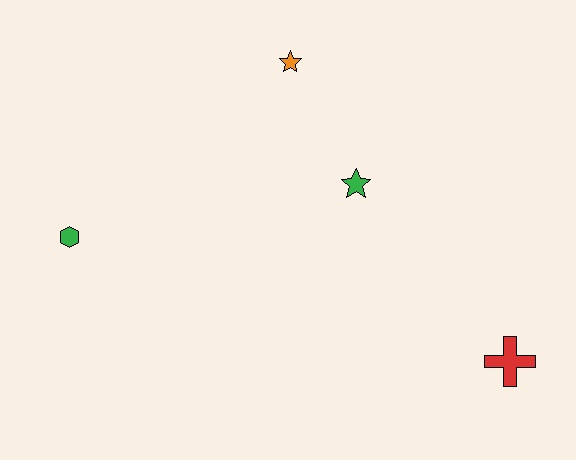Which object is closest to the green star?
The orange star is closest to the green star.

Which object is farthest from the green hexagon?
The red cross is farthest from the green hexagon.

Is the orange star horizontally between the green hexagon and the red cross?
Yes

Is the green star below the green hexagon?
No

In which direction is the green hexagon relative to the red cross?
The green hexagon is to the left of the red cross.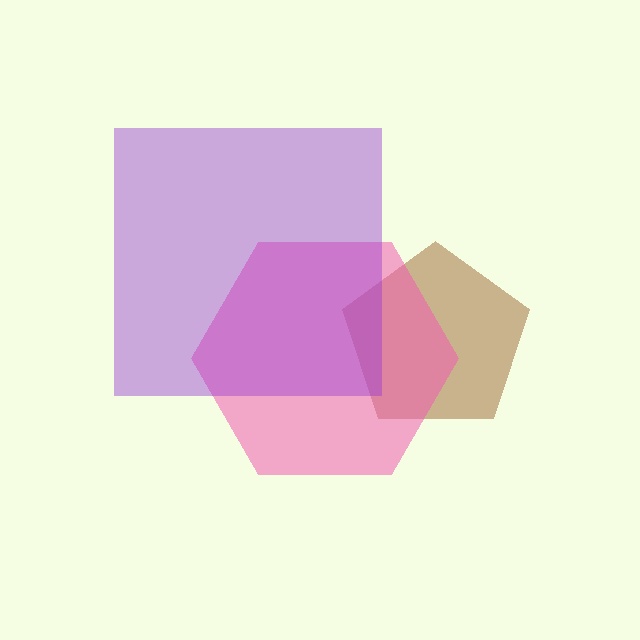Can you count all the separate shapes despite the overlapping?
Yes, there are 3 separate shapes.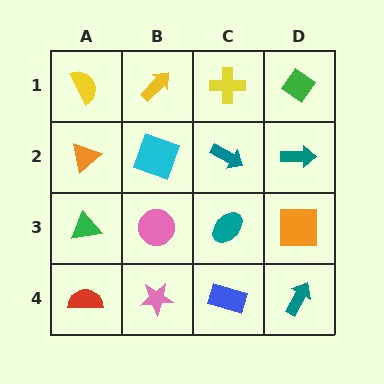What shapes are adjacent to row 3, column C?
A teal arrow (row 2, column C), a blue rectangle (row 4, column C), a pink circle (row 3, column B), an orange square (row 3, column D).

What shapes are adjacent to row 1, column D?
A teal arrow (row 2, column D), a yellow cross (row 1, column C).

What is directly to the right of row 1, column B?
A yellow cross.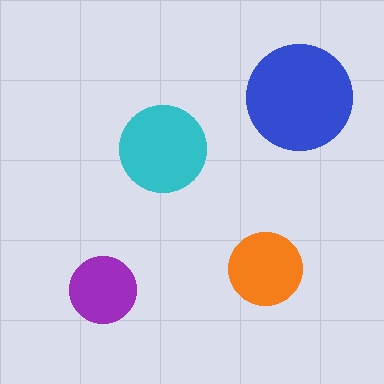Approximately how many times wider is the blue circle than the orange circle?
About 1.5 times wider.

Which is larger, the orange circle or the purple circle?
The orange one.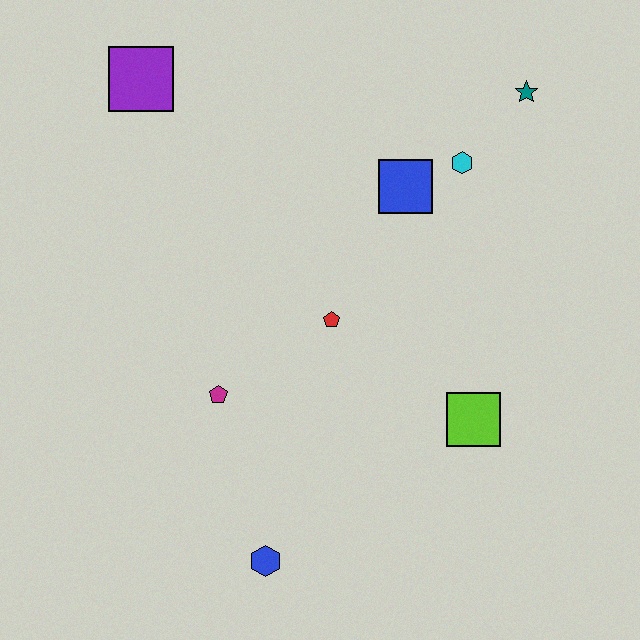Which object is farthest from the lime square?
The purple square is farthest from the lime square.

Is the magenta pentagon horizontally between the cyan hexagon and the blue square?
No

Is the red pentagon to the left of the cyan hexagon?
Yes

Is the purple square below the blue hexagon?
No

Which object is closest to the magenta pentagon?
The red pentagon is closest to the magenta pentagon.